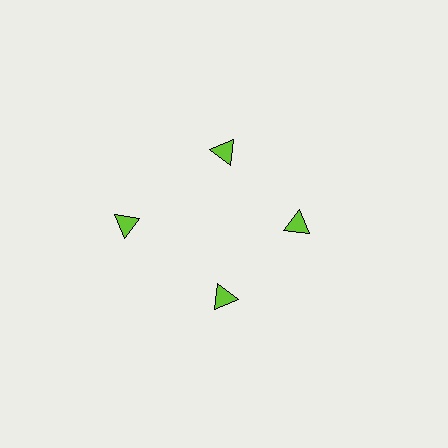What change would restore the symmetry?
The symmetry would be restored by moving it inward, back onto the ring so that all 4 triangles sit at equal angles and equal distance from the center.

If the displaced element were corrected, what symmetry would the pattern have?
It would have 4-fold rotational symmetry — the pattern would map onto itself every 90 degrees.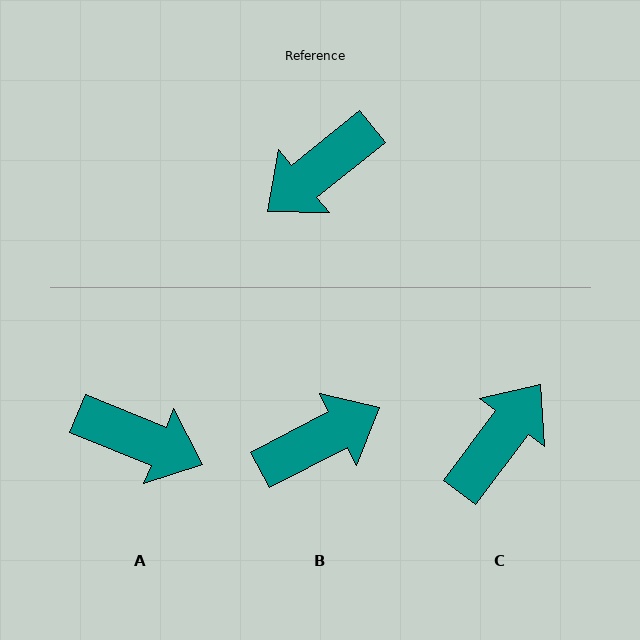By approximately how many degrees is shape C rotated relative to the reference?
Approximately 166 degrees clockwise.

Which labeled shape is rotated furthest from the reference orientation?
B, about 169 degrees away.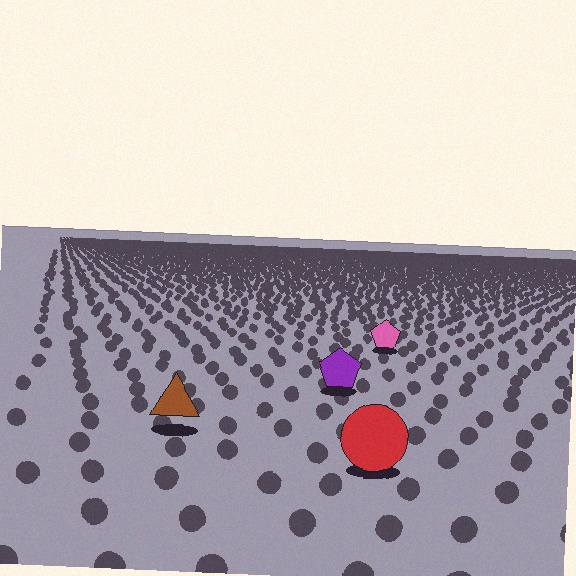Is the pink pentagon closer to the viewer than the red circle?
No. The red circle is closer — you can tell from the texture gradient: the ground texture is coarser near it.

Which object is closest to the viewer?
The red circle is closest. The texture marks near it are larger and more spread out.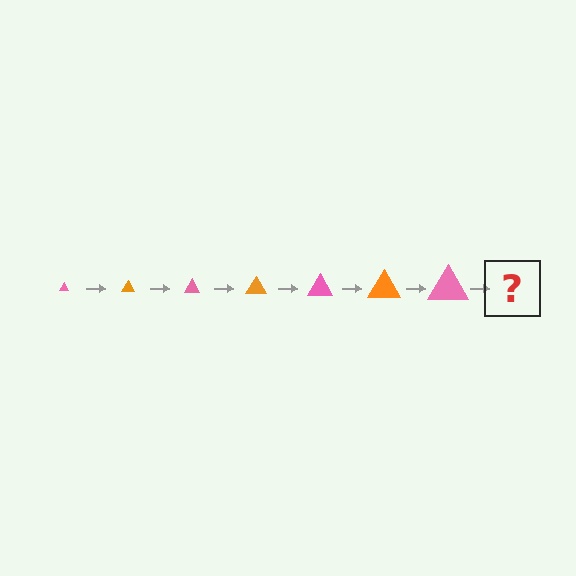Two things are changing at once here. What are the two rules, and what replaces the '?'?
The two rules are that the triangle grows larger each step and the color cycles through pink and orange. The '?' should be an orange triangle, larger than the previous one.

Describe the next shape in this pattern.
It should be an orange triangle, larger than the previous one.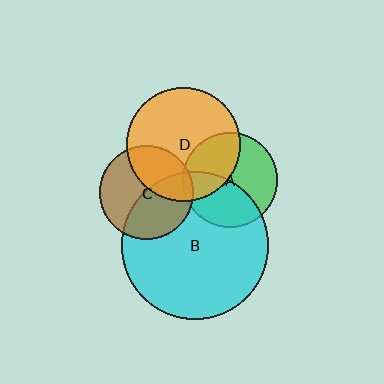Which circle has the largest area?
Circle B (cyan).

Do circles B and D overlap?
Yes.